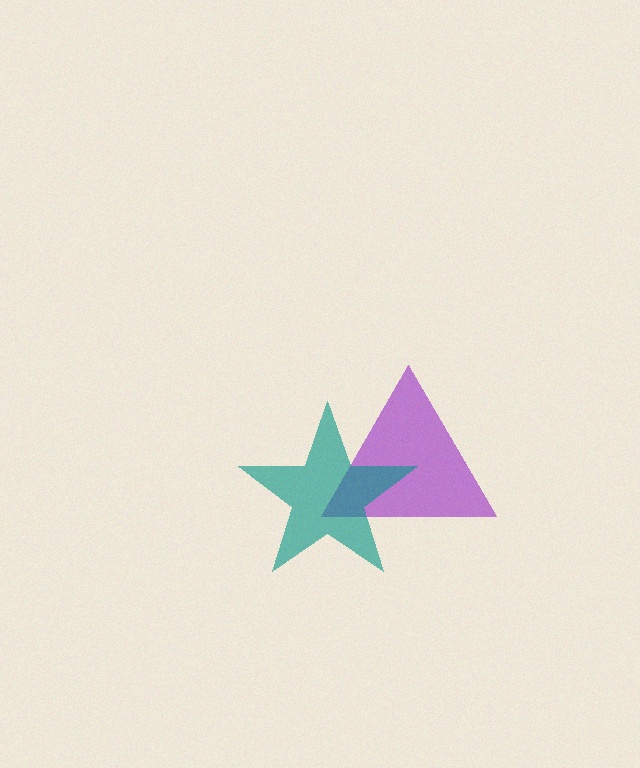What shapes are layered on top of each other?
The layered shapes are: a purple triangle, a teal star.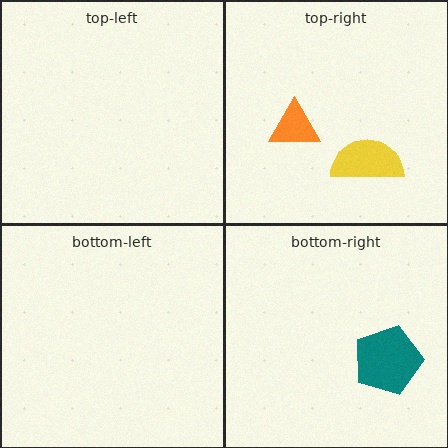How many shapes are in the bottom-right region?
1.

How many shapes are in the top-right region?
2.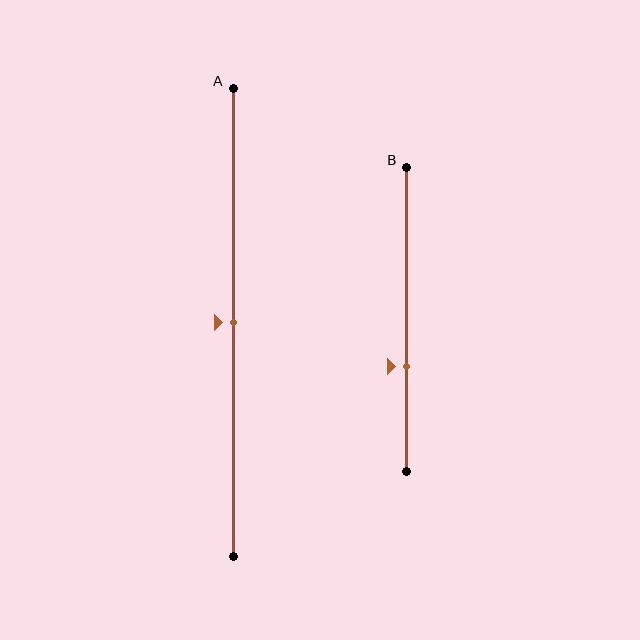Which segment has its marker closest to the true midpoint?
Segment A has its marker closest to the true midpoint.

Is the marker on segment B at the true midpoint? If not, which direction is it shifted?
No, the marker on segment B is shifted downward by about 16% of the segment length.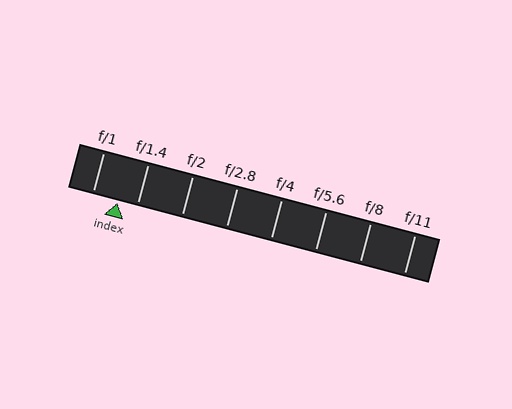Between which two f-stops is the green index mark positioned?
The index mark is between f/1 and f/1.4.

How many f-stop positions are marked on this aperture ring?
There are 8 f-stop positions marked.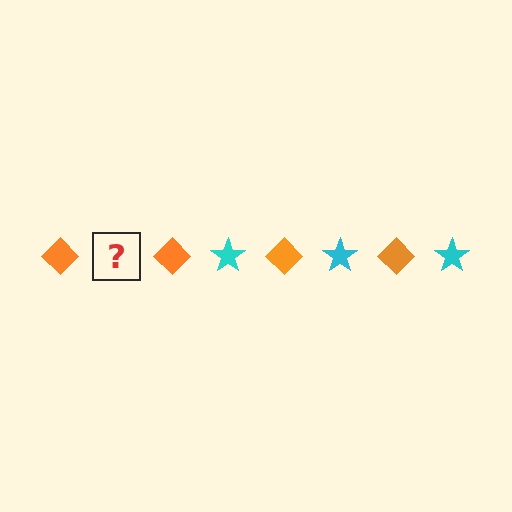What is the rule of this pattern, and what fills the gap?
The rule is that the pattern alternates between orange diamond and cyan star. The gap should be filled with a cyan star.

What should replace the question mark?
The question mark should be replaced with a cyan star.